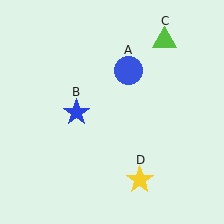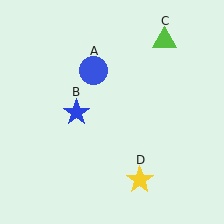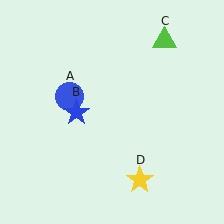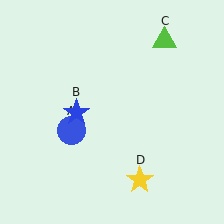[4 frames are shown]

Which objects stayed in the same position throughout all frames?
Blue star (object B) and lime triangle (object C) and yellow star (object D) remained stationary.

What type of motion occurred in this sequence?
The blue circle (object A) rotated counterclockwise around the center of the scene.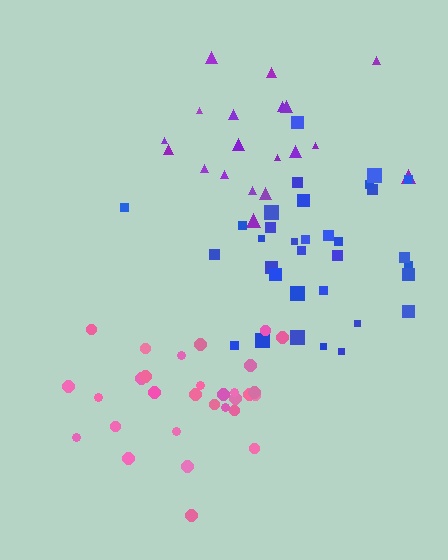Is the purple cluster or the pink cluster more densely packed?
Pink.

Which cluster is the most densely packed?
Pink.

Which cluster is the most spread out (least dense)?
Purple.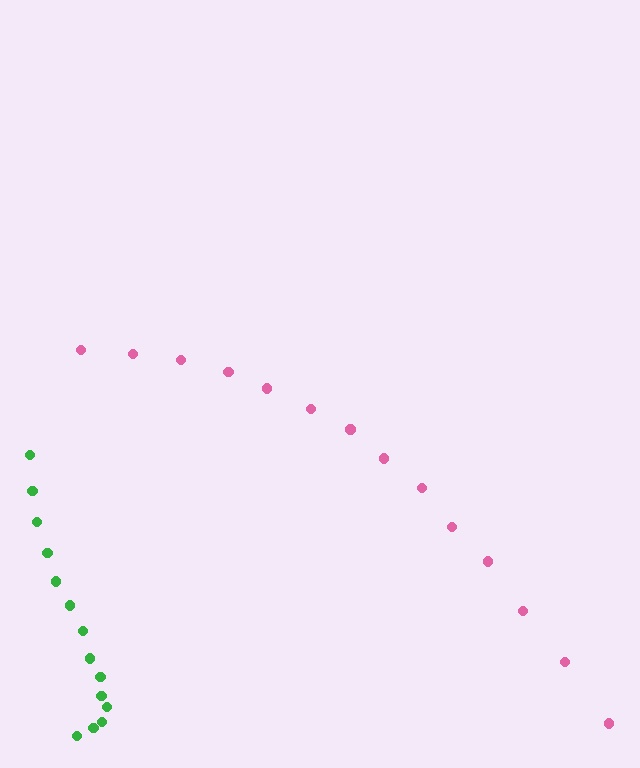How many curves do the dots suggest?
There are 2 distinct paths.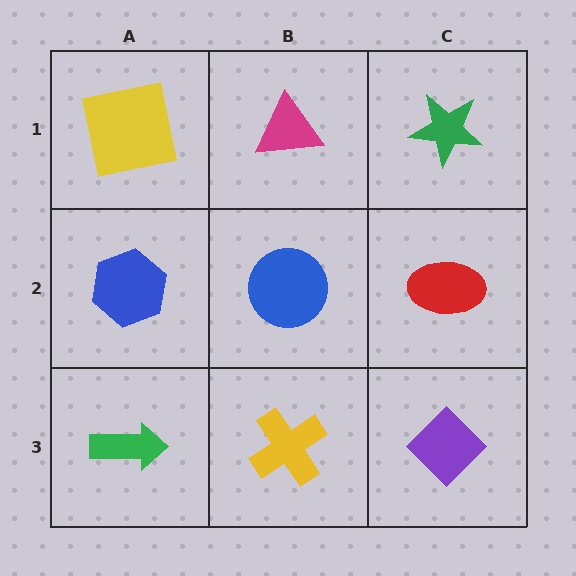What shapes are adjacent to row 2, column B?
A magenta triangle (row 1, column B), a yellow cross (row 3, column B), a blue hexagon (row 2, column A), a red ellipse (row 2, column C).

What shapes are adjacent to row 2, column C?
A green star (row 1, column C), a purple diamond (row 3, column C), a blue circle (row 2, column B).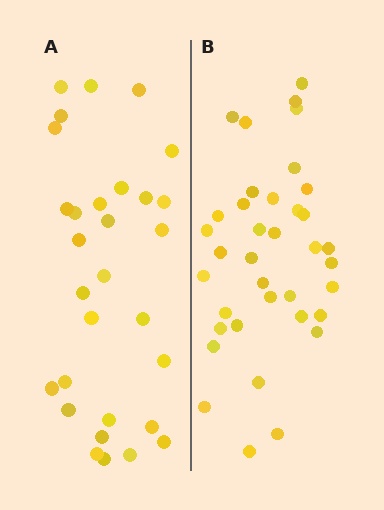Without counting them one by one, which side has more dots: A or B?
Region B (the right region) has more dots.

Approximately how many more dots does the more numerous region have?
Region B has roughly 8 or so more dots than region A.